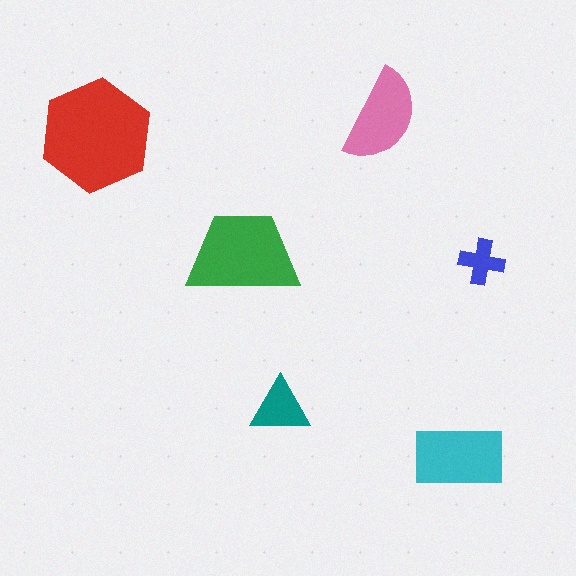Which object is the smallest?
The blue cross.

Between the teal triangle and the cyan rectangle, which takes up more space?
The cyan rectangle.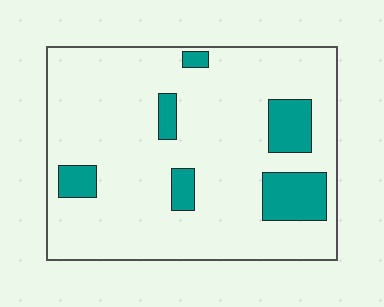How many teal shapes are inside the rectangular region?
6.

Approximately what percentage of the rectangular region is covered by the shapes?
Approximately 15%.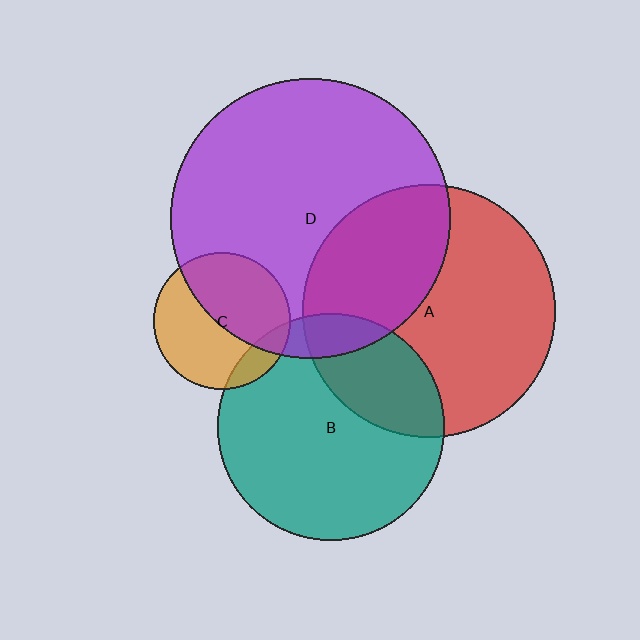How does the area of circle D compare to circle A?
Approximately 1.2 times.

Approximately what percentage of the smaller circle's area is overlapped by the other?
Approximately 10%.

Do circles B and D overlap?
Yes.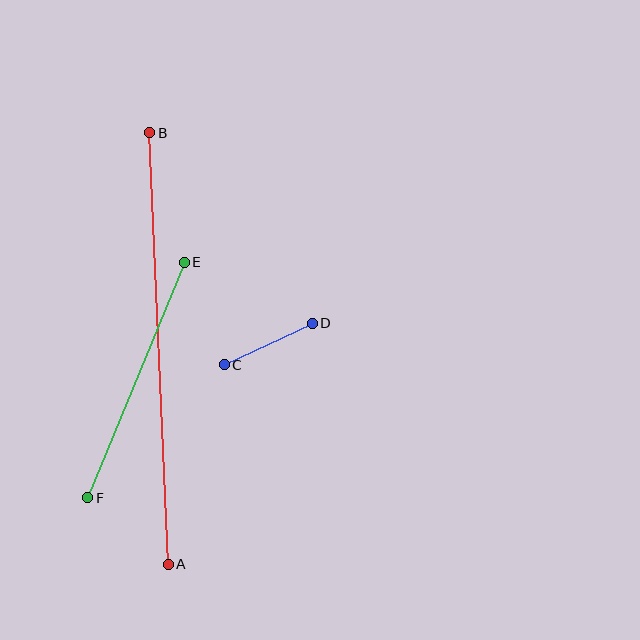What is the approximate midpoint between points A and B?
The midpoint is at approximately (159, 349) pixels.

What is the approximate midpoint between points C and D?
The midpoint is at approximately (268, 344) pixels.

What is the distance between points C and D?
The distance is approximately 97 pixels.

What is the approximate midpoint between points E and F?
The midpoint is at approximately (136, 380) pixels.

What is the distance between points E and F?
The distance is approximately 254 pixels.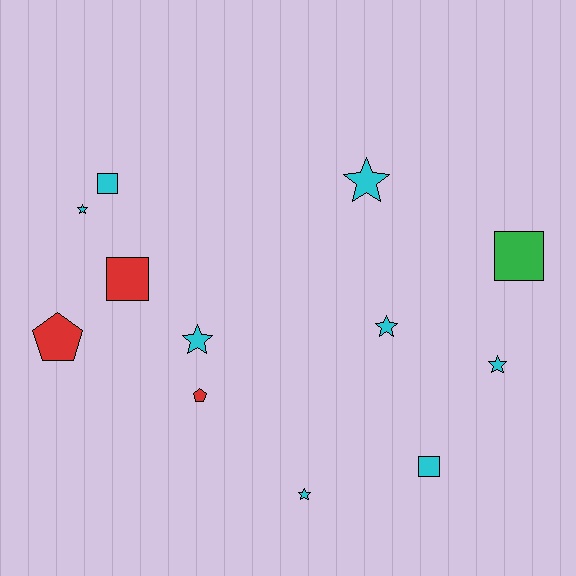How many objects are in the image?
There are 12 objects.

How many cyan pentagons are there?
There are no cyan pentagons.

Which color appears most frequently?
Cyan, with 8 objects.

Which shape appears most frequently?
Star, with 6 objects.